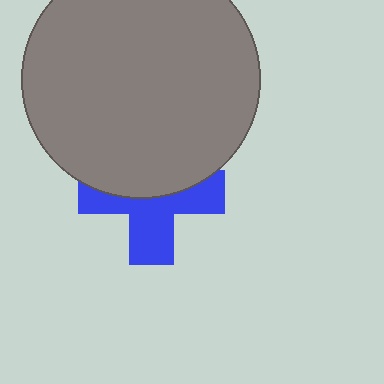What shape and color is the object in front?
The object in front is a gray circle.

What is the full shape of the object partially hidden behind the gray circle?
The partially hidden object is a blue cross.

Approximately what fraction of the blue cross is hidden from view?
Roughly 48% of the blue cross is hidden behind the gray circle.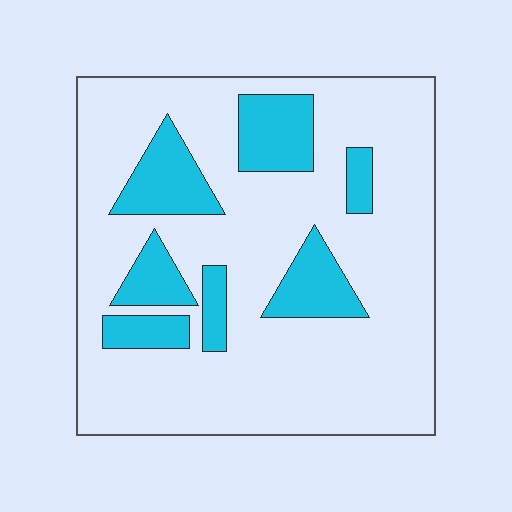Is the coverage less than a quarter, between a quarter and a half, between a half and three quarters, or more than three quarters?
Less than a quarter.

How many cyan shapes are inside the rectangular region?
7.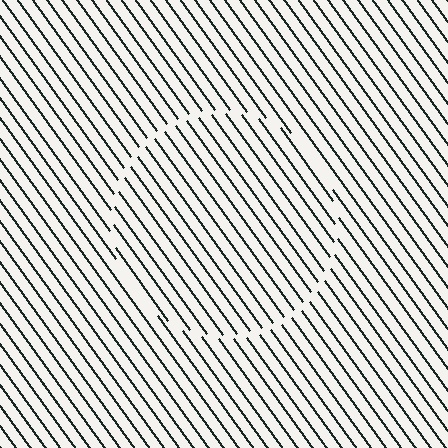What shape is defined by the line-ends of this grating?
An illusory circle. The interior of the shape contains the same grating, shifted by half a period — the contour is defined by the phase discontinuity where line-ends from the inner and outer gratings abut.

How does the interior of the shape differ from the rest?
The interior of the shape contains the same grating, shifted by half a period — the contour is defined by the phase discontinuity where line-ends from the inner and outer gratings abut.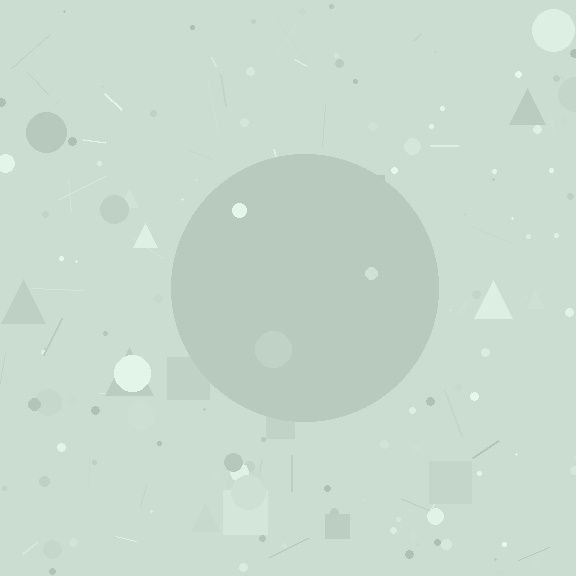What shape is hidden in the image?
A circle is hidden in the image.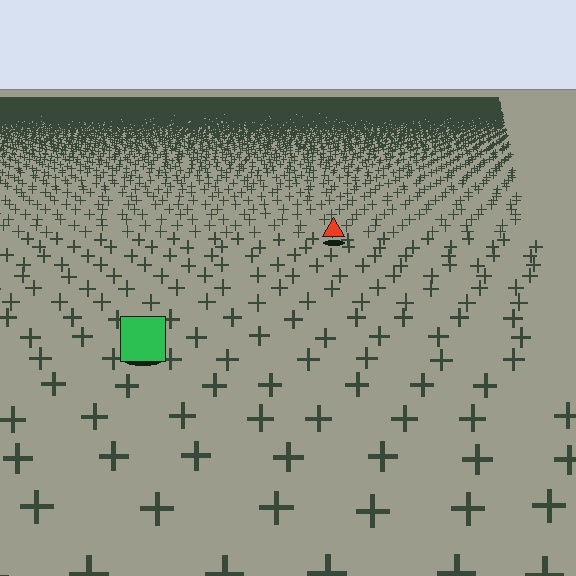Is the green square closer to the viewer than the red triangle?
Yes. The green square is closer — you can tell from the texture gradient: the ground texture is coarser near it.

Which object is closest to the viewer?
The green square is closest. The texture marks near it are larger and more spread out.